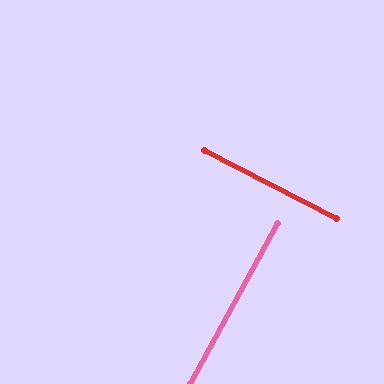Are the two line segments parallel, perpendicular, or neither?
Perpendicular — they meet at approximately 89°.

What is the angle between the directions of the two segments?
Approximately 89 degrees.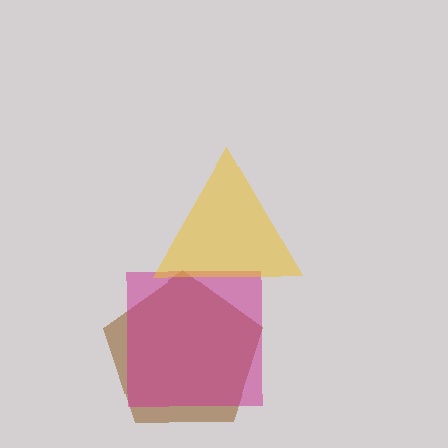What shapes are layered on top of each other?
The layered shapes are: a brown pentagon, a magenta square, a yellow triangle.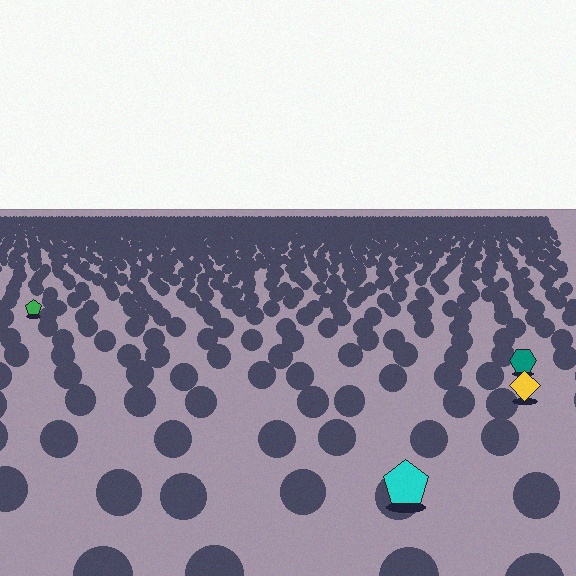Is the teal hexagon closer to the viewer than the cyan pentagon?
No. The cyan pentagon is closer — you can tell from the texture gradient: the ground texture is coarser near it.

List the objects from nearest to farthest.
From nearest to farthest: the cyan pentagon, the yellow diamond, the teal hexagon, the green pentagon.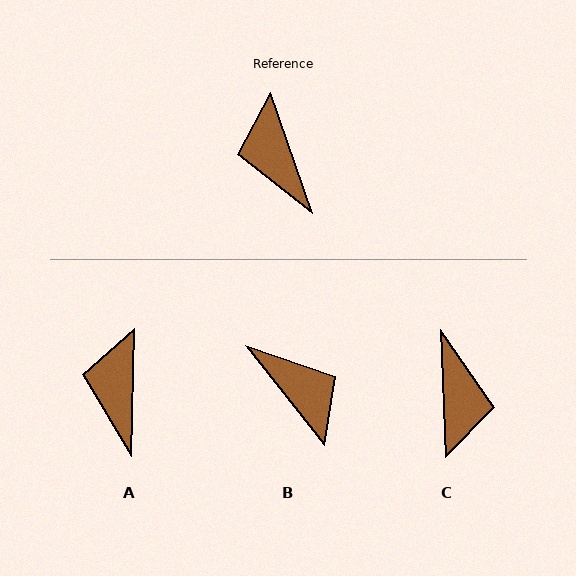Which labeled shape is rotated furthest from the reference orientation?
C, about 163 degrees away.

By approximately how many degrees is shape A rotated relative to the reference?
Approximately 21 degrees clockwise.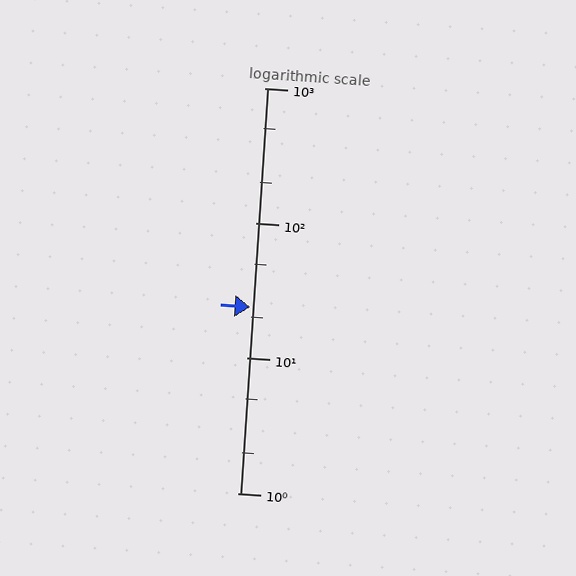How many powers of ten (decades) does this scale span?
The scale spans 3 decades, from 1 to 1000.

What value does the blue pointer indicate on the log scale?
The pointer indicates approximately 24.